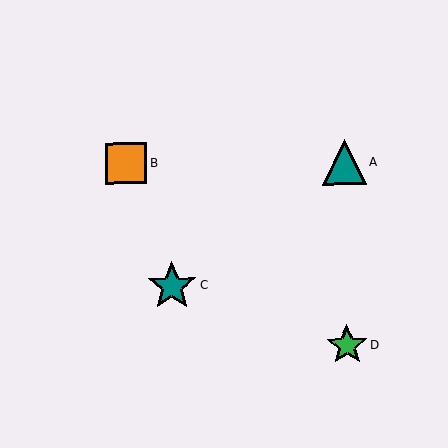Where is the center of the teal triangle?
The center of the teal triangle is at (344, 162).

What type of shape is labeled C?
Shape C is a teal star.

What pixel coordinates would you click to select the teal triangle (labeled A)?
Click at (344, 162) to select the teal triangle A.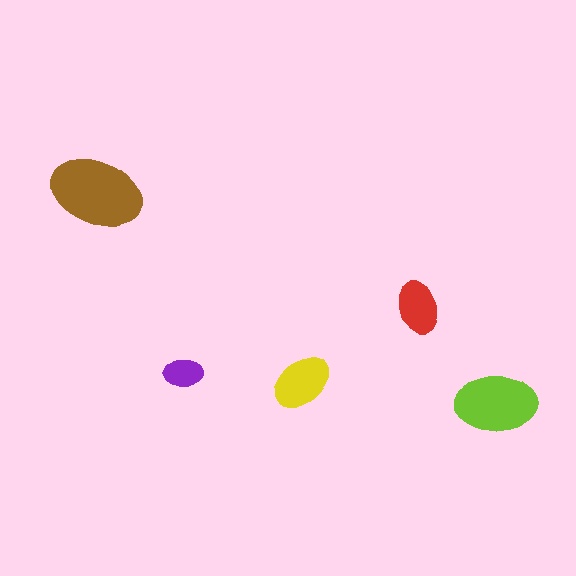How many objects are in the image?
There are 5 objects in the image.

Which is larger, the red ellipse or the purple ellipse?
The red one.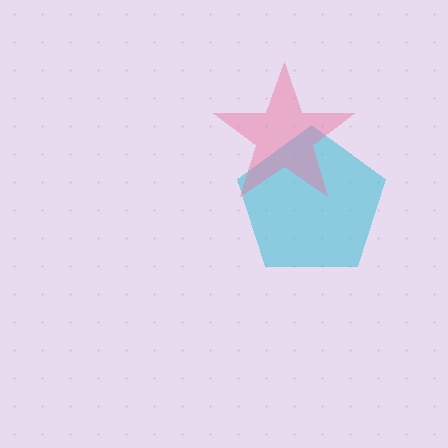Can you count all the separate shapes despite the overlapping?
Yes, there are 2 separate shapes.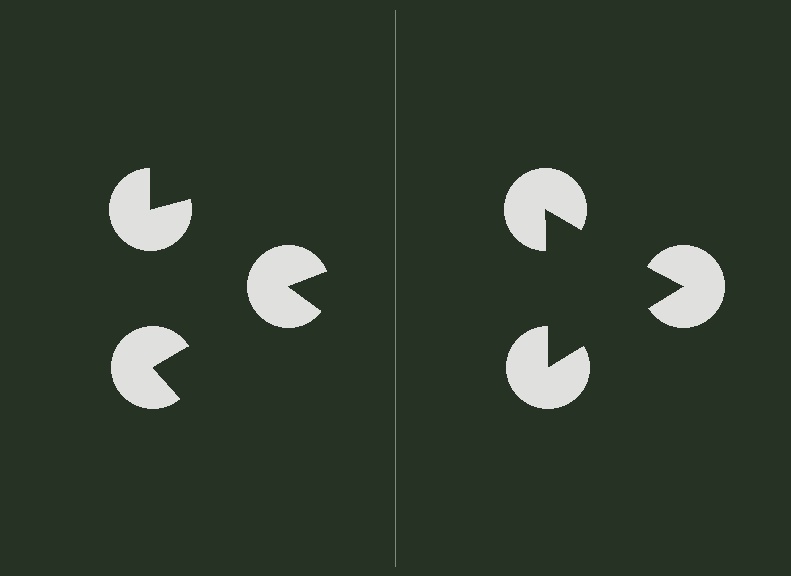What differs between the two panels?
The pac-man discs are positioned identically on both sides; only the wedge orientations differ. On the right they align to a triangle; on the left they are misaligned.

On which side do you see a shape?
An illusory triangle appears on the right side. On the left side the wedge cuts are rotated, so no coherent shape forms.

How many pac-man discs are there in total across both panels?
6 — 3 on each side.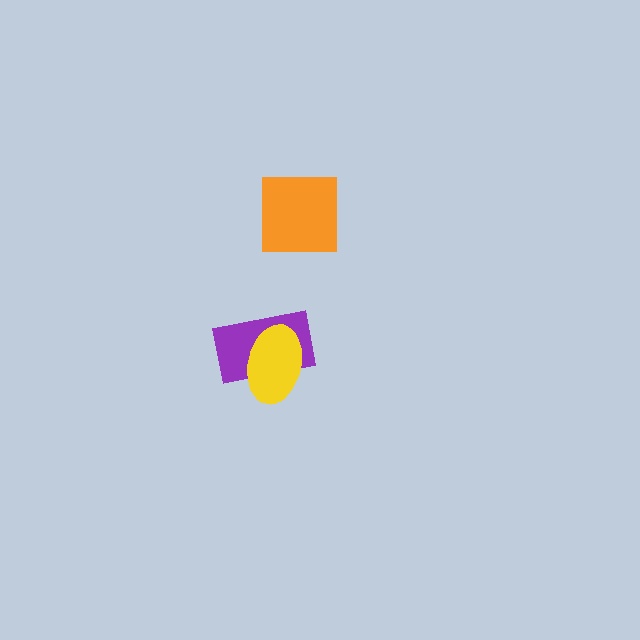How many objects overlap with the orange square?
0 objects overlap with the orange square.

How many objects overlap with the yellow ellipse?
1 object overlaps with the yellow ellipse.